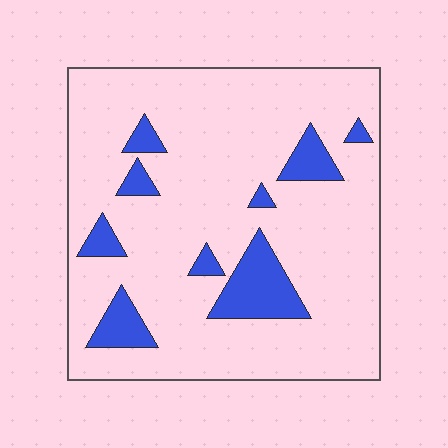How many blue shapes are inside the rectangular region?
9.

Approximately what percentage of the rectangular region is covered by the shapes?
Approximately 15%.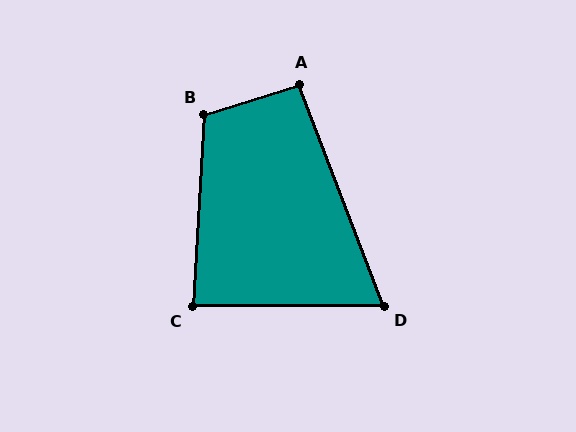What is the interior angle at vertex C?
Approximately 86 degrees (approximately right).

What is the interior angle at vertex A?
Approximately 94 degrees (approximately right).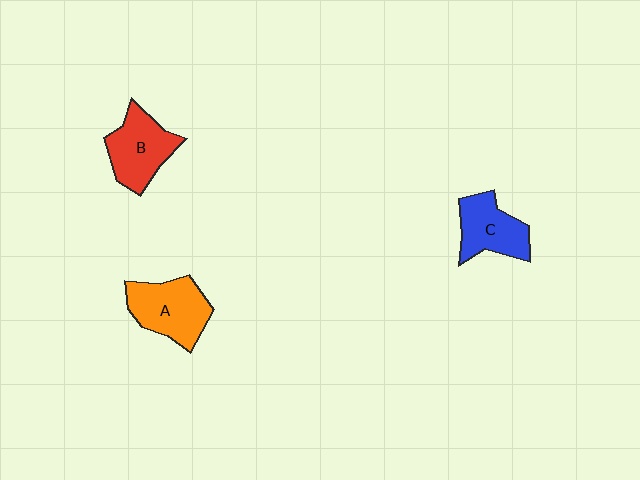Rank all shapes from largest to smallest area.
From largest to smallest: A (orange), B (red), C (blue).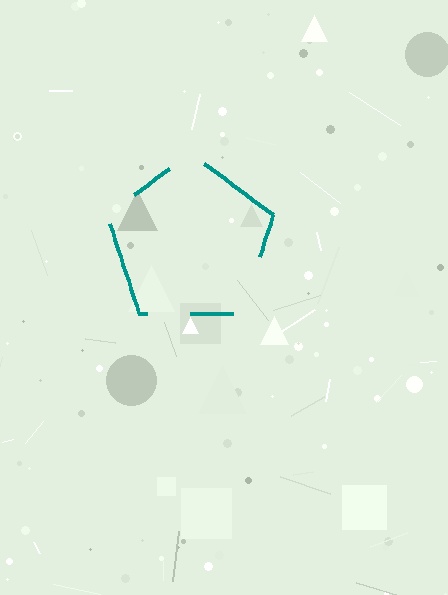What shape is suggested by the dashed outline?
The dashed outline suggests a pentagon.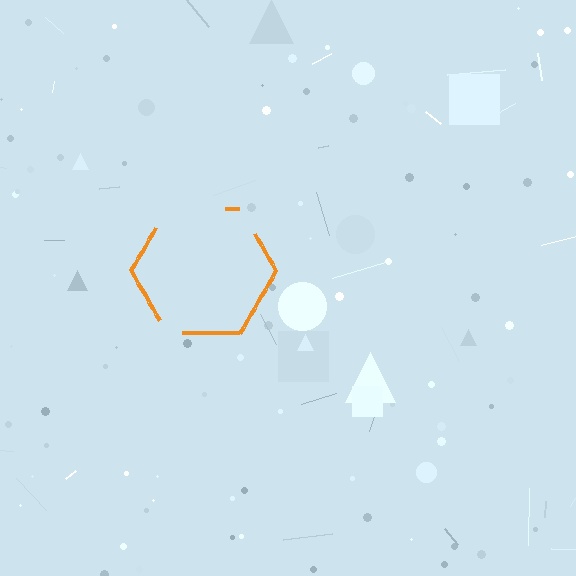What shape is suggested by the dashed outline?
The dashed outline suggests a hexagon.